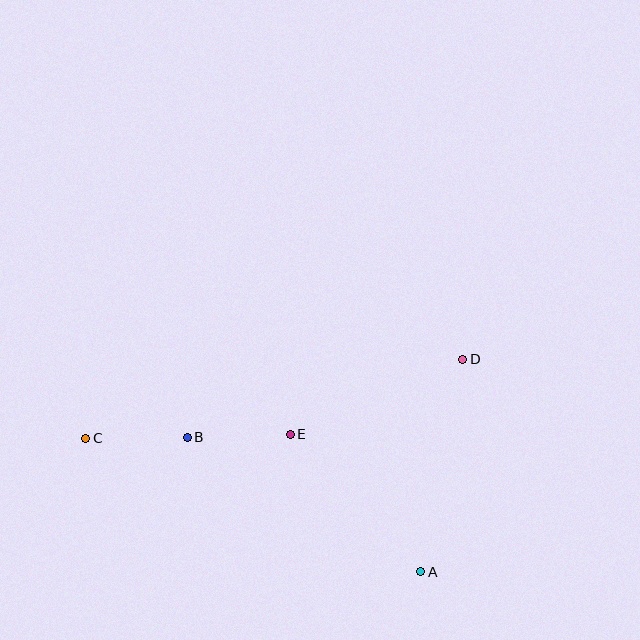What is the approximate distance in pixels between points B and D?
The distance between B and D is approximately 287 pixels.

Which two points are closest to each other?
Points B and C are closest to each other.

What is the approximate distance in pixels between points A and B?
The distance between A and B is approximately 270 pixels.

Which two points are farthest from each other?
Points C and D are farthest from each other.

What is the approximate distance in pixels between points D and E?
The distance between D and E is approximately 188 pixels.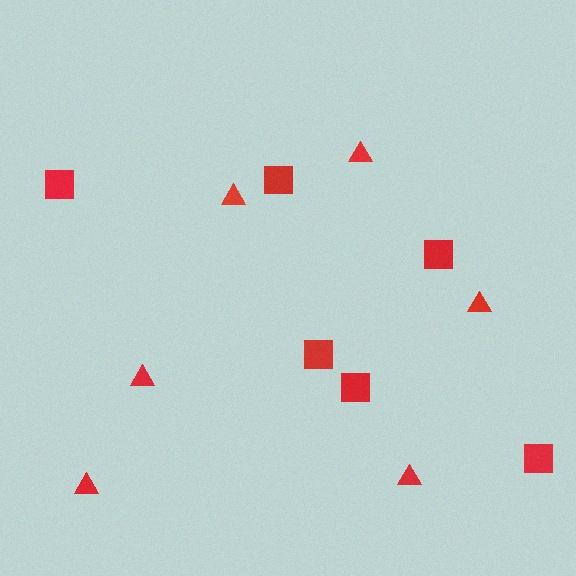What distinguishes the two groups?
There are 2 groups: one group of squares (6) and one group of triangles (6).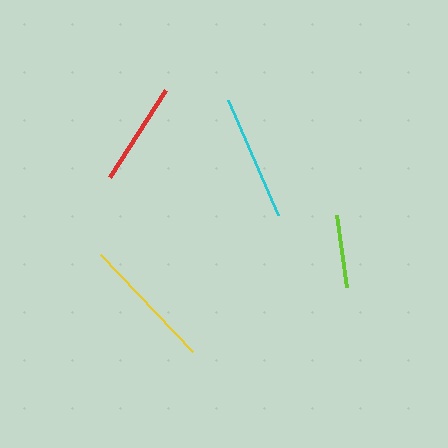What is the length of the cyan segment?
The cyan segment is approximately 126 pixels long.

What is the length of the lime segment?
The lime segment is approximately 73 pixels long.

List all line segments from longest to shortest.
From longest to shortest: yellow, cyan, red, lime.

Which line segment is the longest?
The yellow line is the longest at approximately 134 pixels.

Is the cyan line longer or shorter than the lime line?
The cyan line is longer than the lime line.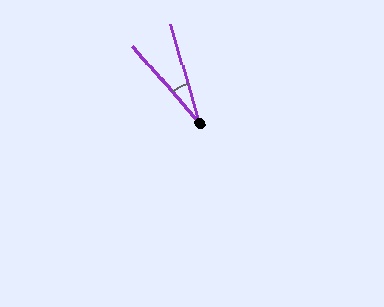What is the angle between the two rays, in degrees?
Approximately 24 degrees.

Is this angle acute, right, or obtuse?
It is acute.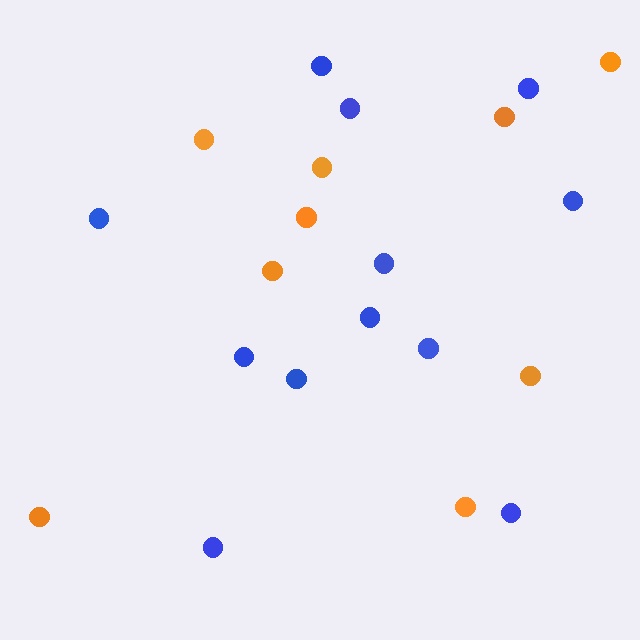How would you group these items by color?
There are 2 groups: one group of orange circles (9) and one group of blue circles (12).